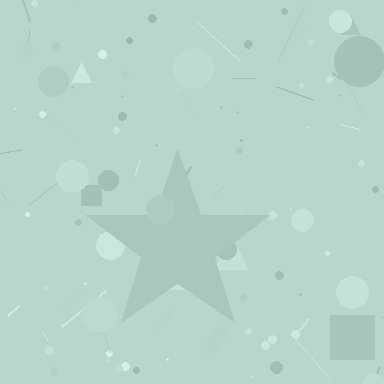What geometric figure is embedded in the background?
A star is embedded in the background.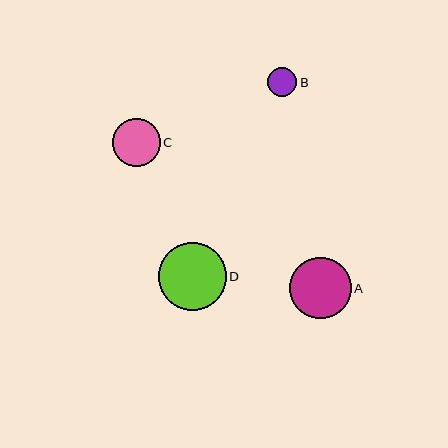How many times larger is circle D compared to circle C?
Circle D is approximately 1.4 times the size of circle C.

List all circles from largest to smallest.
From largest to smallest: D, A, C, B.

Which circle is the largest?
Circle D is the largest with a size of approximately 68 pixels.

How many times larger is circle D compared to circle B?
Circle D is approximately 2.3 times the size of circle B.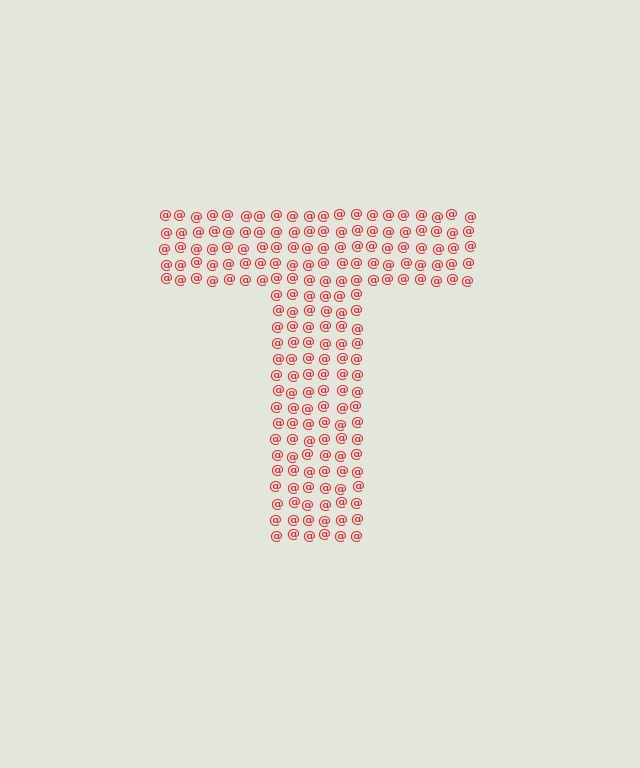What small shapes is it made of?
It is made of small at signs.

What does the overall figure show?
The overall figure shows the letter T.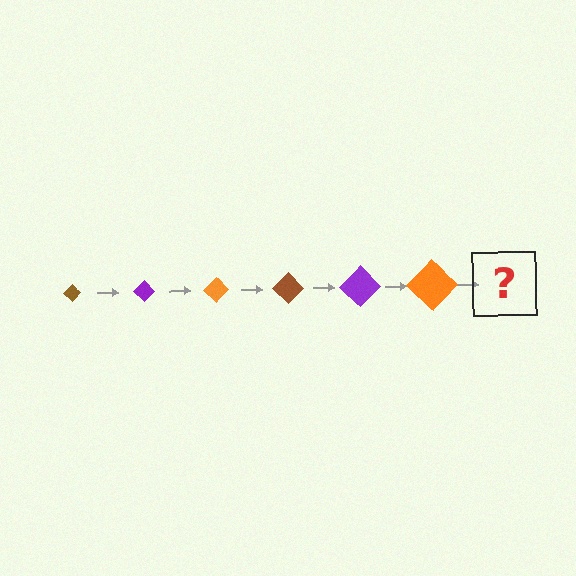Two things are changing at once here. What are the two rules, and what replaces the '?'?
The two rules are that the diamond grows larger each step and the color cycles through brown, purple, and orange. The '?' should be a brown diamond, larger than the previous one.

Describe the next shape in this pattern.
It should be a brown diamond, larger than the previous one.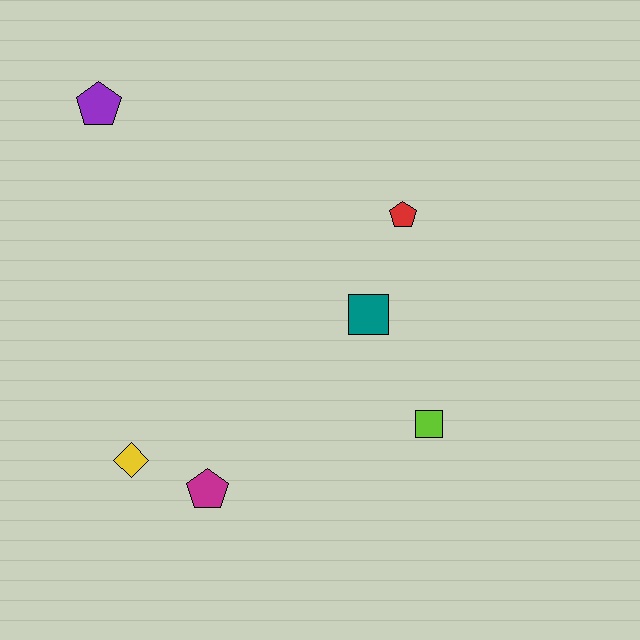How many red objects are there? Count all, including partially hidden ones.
There is 1 red object.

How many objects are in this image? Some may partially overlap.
There are 6 objects.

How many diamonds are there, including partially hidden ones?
There is 1 diamond.